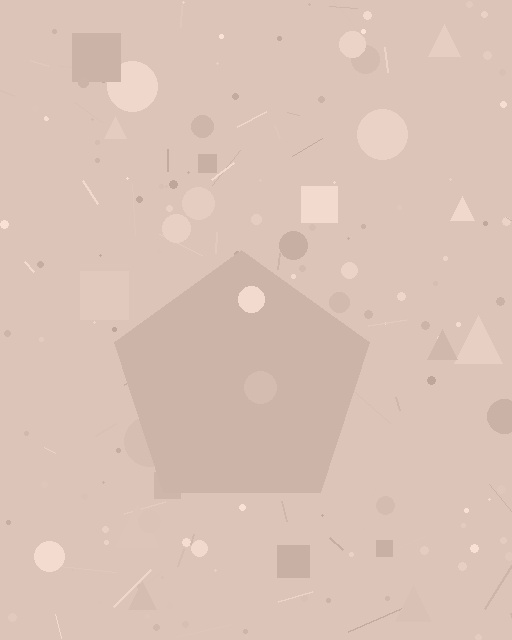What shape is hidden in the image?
A pentagon is hidden in the image.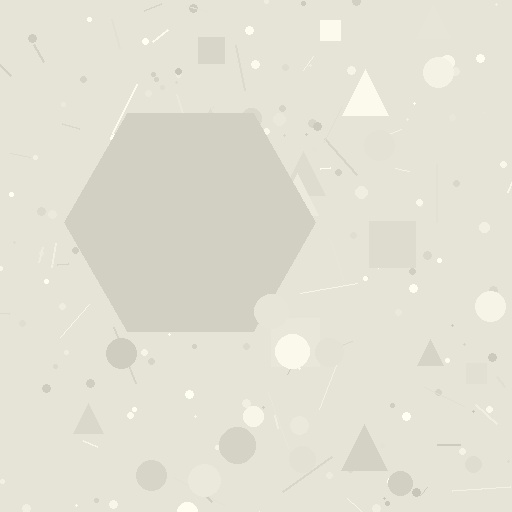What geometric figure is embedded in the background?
A hexagon is embedded in the background.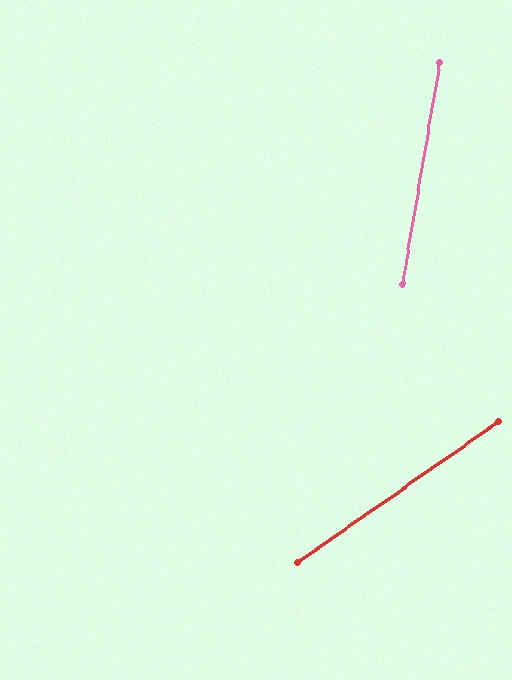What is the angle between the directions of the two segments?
Approximately 46 degrees.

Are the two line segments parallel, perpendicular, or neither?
Neither parallel nor perpendicular — they differ by about 46°.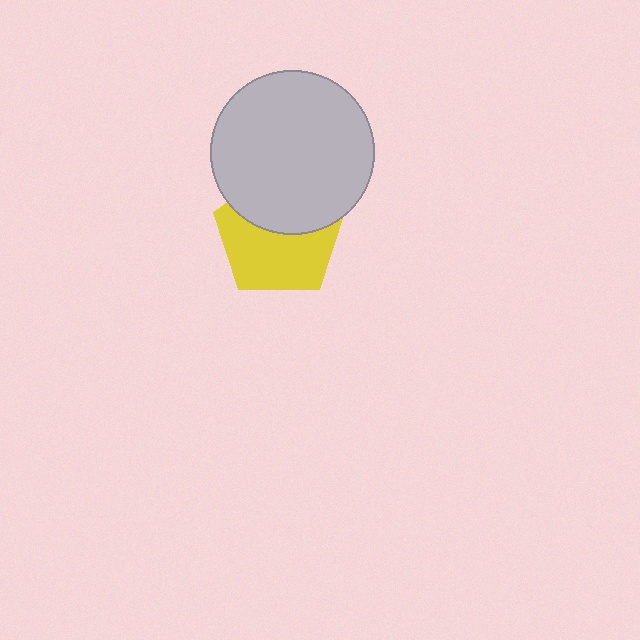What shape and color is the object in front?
The object in front is a light gray circle.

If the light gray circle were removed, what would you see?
You would see the complete yellow pentagon.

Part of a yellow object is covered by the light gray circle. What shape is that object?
It is a pentagon.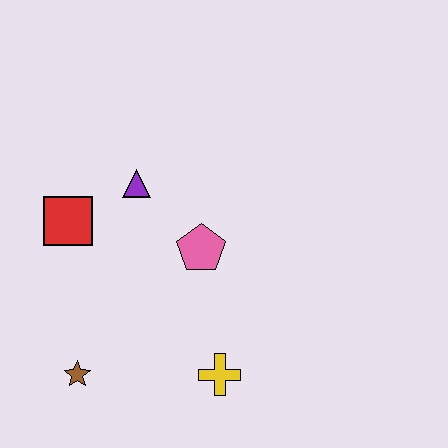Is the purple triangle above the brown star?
Yes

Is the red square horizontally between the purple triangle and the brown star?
No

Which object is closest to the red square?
The purple triangle is closest to the red square.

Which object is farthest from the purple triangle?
The yellow cross is farthest from the purple triangle.